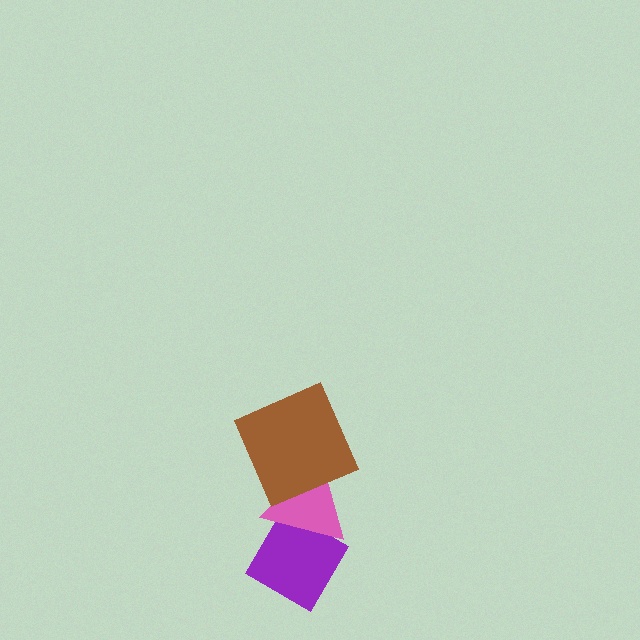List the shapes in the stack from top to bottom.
From top to bottom: the brown square, the pink triangle, the purple diamond.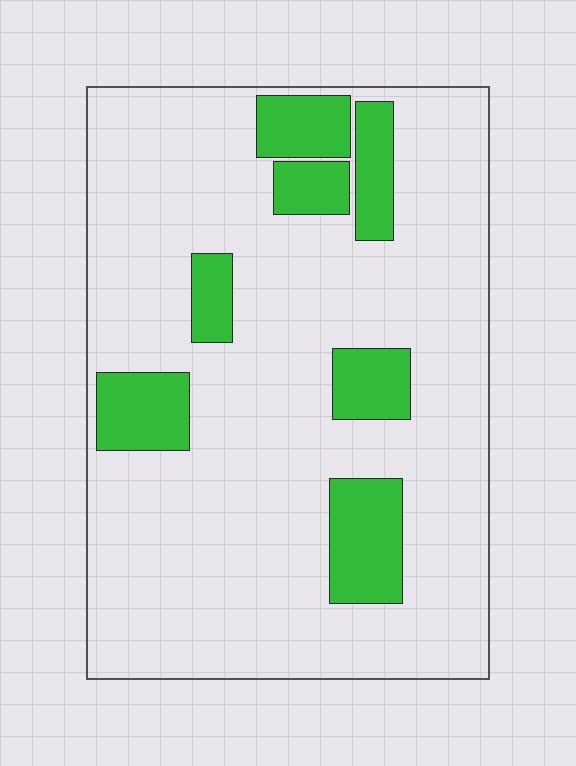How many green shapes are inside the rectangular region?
7.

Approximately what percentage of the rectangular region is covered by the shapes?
Approximately 15%.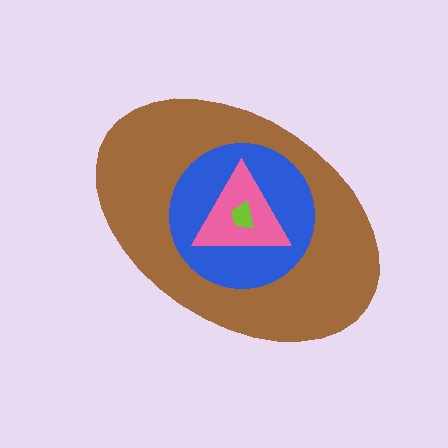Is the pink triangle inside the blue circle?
Yes.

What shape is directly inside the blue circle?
The pink triangle.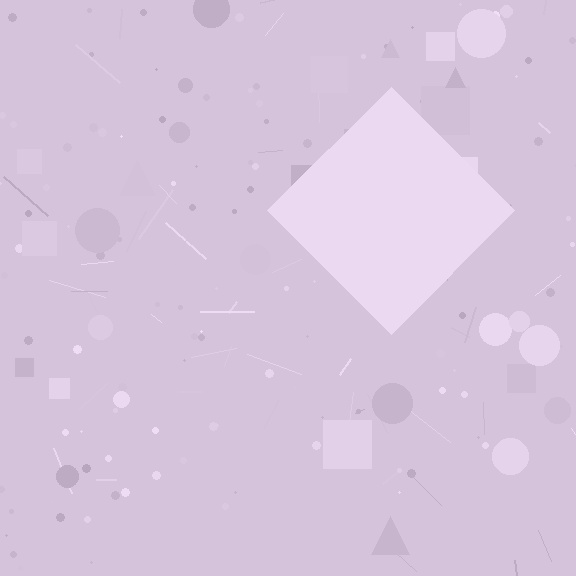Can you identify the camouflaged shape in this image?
The camouflaged shape is a diamond.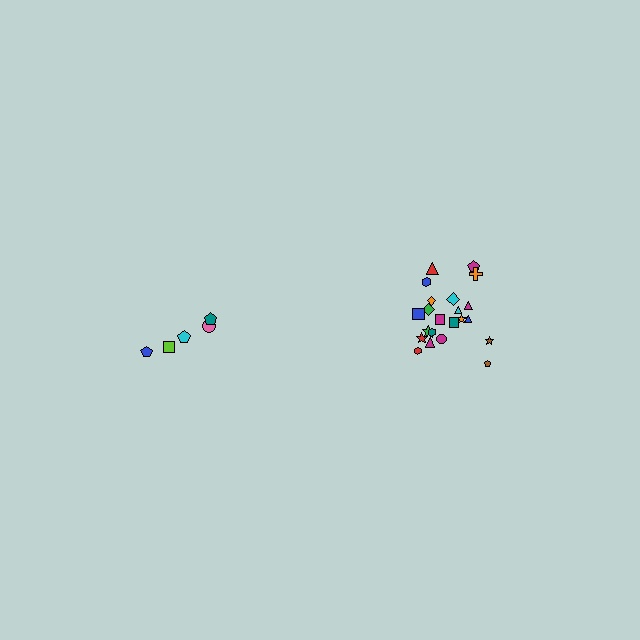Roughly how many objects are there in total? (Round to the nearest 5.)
Roughly 25 objects in total.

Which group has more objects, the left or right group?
The right group.